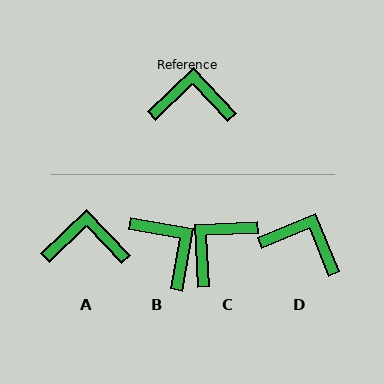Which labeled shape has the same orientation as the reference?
A.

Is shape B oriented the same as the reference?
No, it is off by about 54 degrees.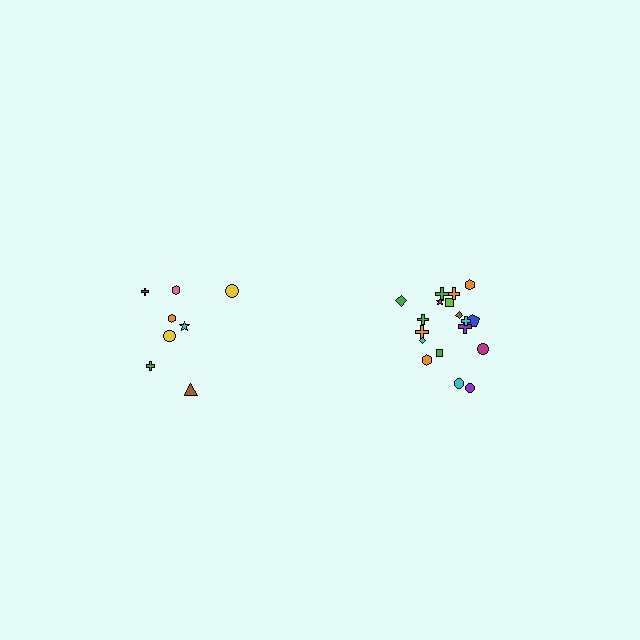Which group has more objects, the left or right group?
The right group.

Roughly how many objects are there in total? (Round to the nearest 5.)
Roughly 25 objects in total.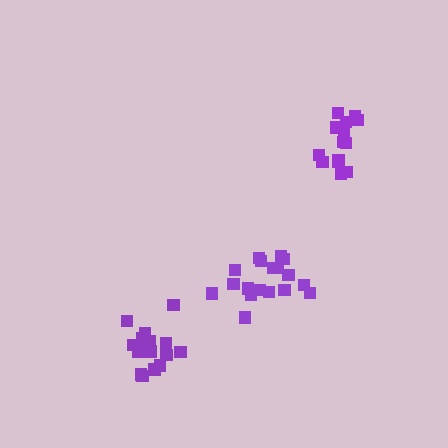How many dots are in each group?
Group 1: 17 dots, Group 2: 19 dots, Group 3: 15 dots (51 total).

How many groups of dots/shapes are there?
There are 3 groups.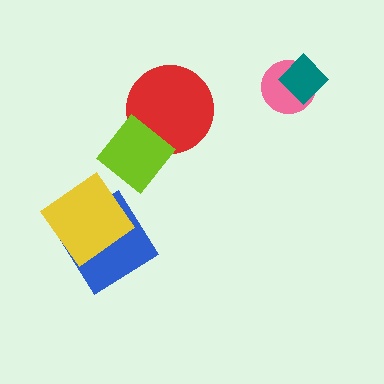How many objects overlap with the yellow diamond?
1 object overlaps with the yellow diamond.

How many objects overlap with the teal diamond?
1 object overlaps with the teal diamond.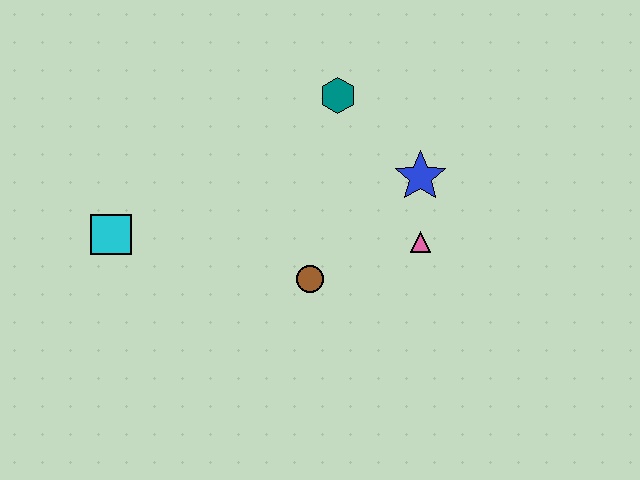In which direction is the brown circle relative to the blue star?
The brown circle is to the left of the blue star.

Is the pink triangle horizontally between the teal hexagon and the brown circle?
No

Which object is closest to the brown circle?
The pink triangle is closest to the brown circle.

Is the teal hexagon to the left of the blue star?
Yes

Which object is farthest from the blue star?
The cyan square is farthest from the blue star.